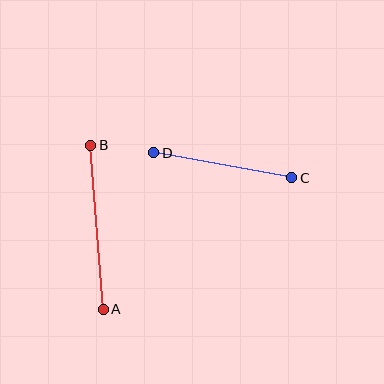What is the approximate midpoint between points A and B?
The midpoint is at approximately (97, 227) pixels.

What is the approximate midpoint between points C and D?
The midpoint is at approximately (223, 165) pixels.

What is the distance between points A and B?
The distance is approximately 165 pixels.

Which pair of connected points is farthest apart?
Points A and B are farthest apart.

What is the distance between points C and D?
The distance is approximately 140 pixels.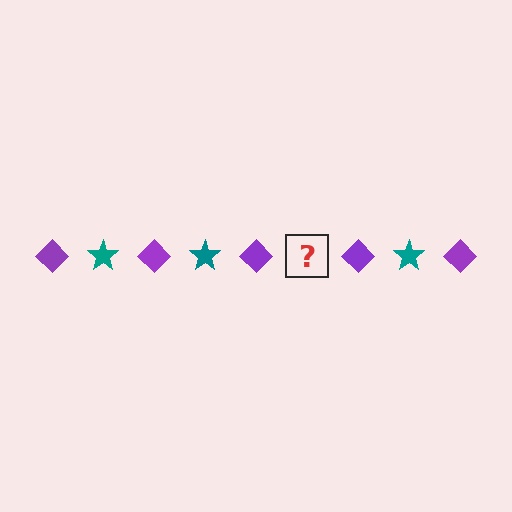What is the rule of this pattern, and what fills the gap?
The rule is that the pattern alternates between purple diamond and teal star. The gap should be filled with a teal star.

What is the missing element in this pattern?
The missing element is a teal star.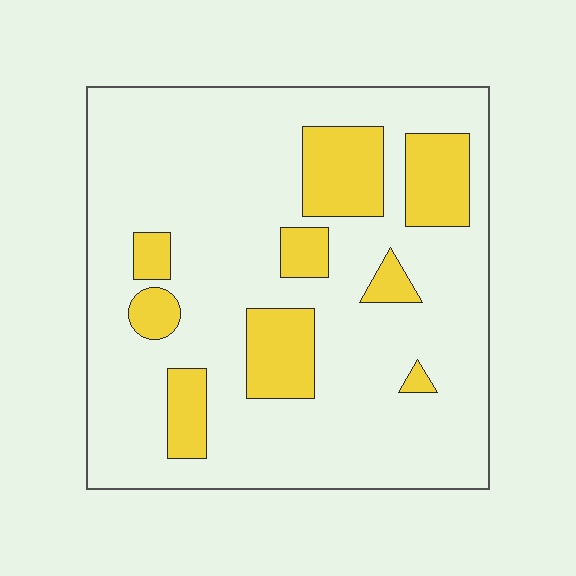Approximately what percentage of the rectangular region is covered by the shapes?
Approximately 20%.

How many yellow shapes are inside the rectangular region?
9.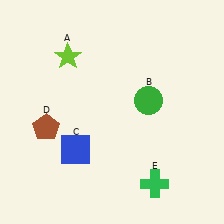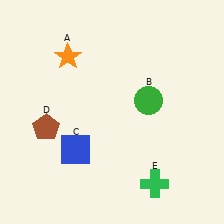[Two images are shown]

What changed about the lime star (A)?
In Image 1, A is lime. In Image 2, it changed to orange.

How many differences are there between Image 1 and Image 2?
There is 1 difference between the two images.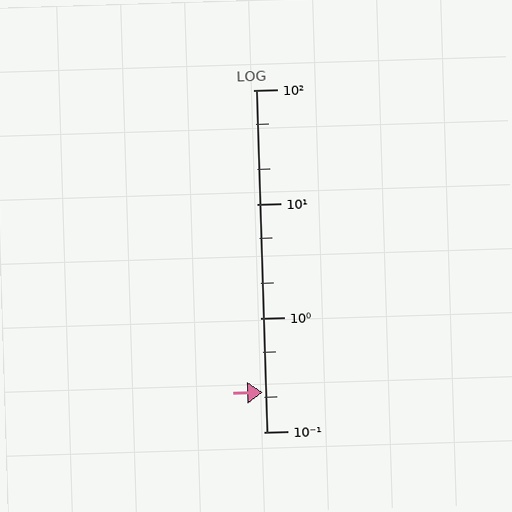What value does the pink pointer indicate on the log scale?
The pointer indicates approximately 0.22.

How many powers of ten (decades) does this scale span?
The scale spans 3 decades, from 0.1 to 100.